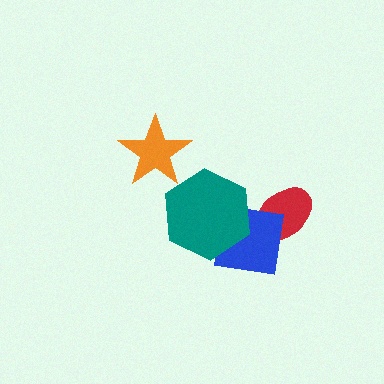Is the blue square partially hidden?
Yes, it is partially covered by another shape.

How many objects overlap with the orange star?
0 objects overlap with the orange star.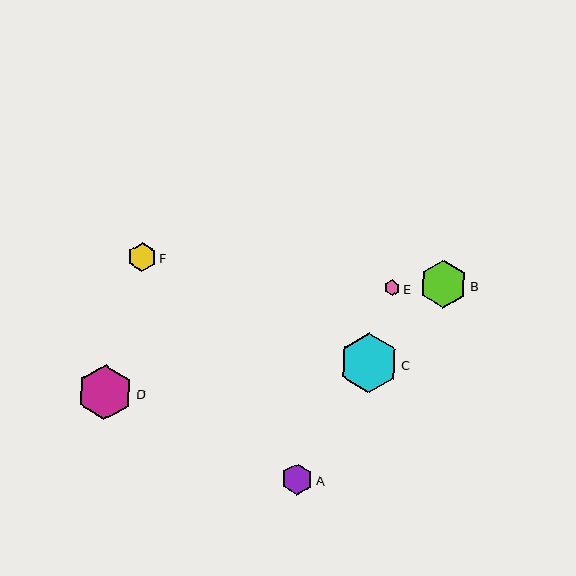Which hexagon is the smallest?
Hexagon E is the smallest with a size of approximately 16 pixels.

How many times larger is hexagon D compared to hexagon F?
Hexagon D is approximately 2.0 times the size of hexagon F.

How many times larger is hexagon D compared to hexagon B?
Hexagon D is approximately 1.2 times the size of hexagon B.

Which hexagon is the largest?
Hexagon C is the largest with a size of approximately 59 pixels.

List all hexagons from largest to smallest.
From largest to smallest: C, D, B, A, F, E.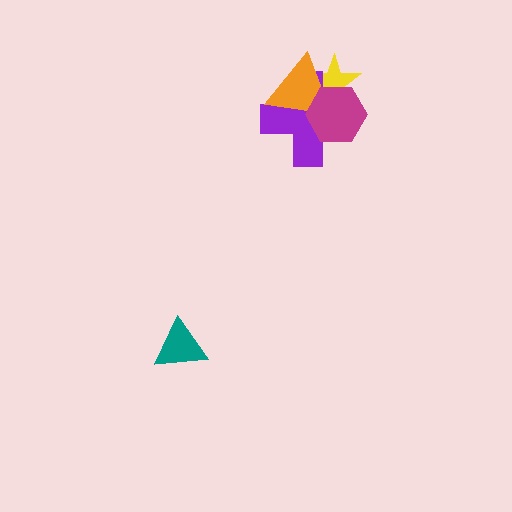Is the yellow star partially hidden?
Yes, it is partially covered by another shape.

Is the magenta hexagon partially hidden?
No, no other shape covers it.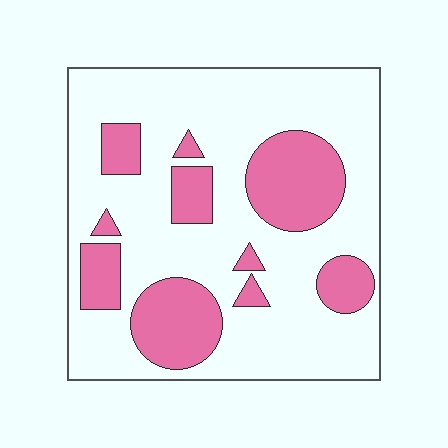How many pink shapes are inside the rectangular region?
10.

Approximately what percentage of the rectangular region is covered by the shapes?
Approximately 25%.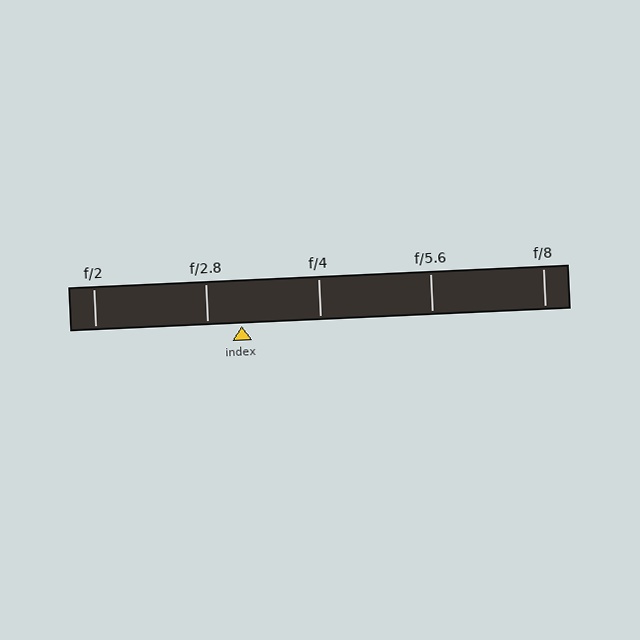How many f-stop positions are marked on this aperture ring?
There are 5 f-stop positions marked.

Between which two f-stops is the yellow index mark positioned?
The index mark is between f/2.8 and f/4.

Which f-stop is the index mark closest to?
The index mark is closest to f/2.8.